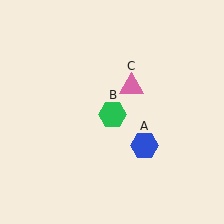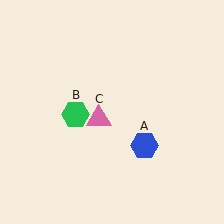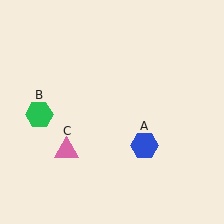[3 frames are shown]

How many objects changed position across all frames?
2 objects changed position: green hexagon (object B), pink triangle (object C).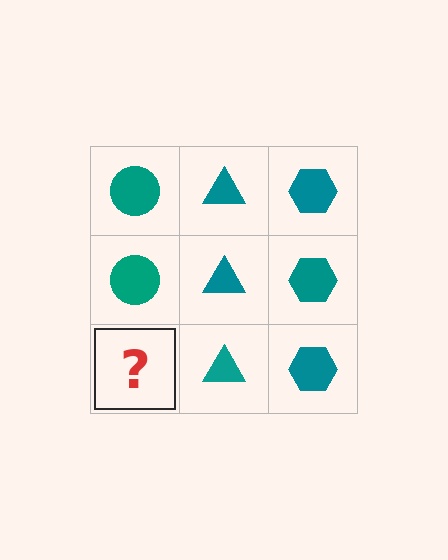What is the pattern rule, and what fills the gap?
The rule is that each column has a consistent shape. The gap should be filled with a teal circle.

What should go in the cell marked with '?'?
The missing cell should contain a teal circle.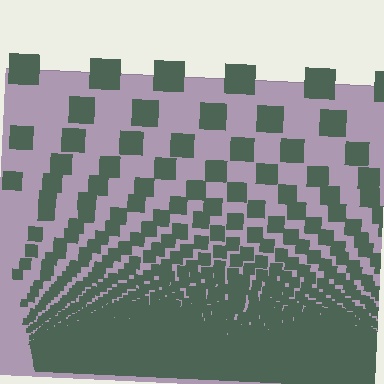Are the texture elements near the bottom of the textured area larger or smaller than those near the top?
Smaller. The gradient is inverted — elements near the bottom are smaller and denser.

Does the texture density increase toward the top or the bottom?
Density increases toward the bottom.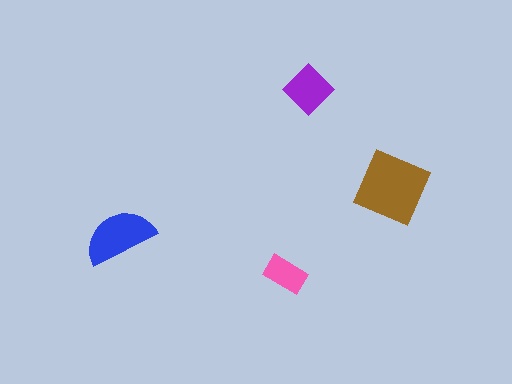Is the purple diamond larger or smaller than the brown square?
Smaller.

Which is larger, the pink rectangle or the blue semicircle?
The blue semicircle.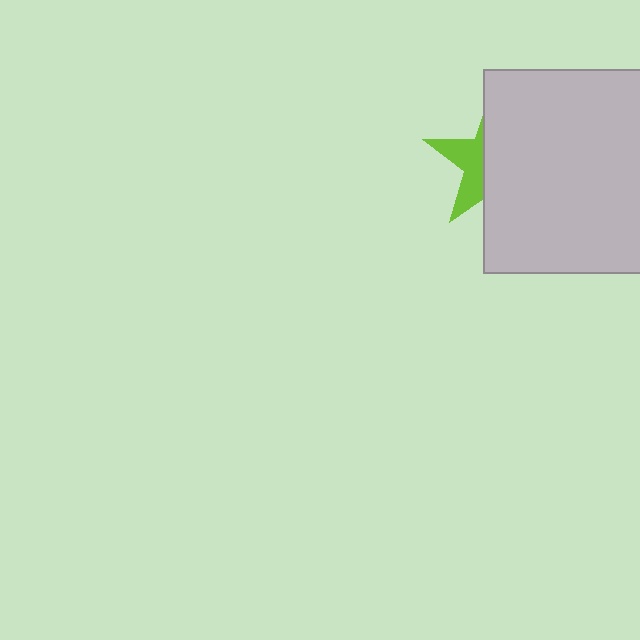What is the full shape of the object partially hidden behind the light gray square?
The partially hidden object is a lime star.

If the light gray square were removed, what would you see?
You would see the complete lime star.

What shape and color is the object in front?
The object in front is a light gray square.